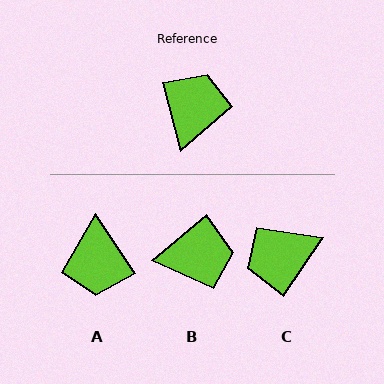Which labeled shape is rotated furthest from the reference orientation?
A, about 161 degrees away.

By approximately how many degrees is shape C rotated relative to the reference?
Approximately 131 degrees counter-clockwise.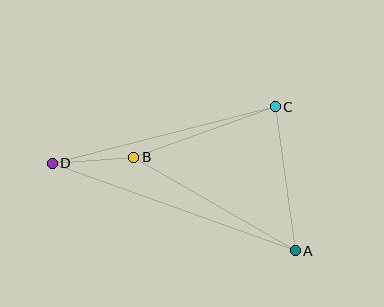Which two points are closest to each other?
Points B and D are closest to each other.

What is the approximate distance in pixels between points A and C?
The distance between A and C is approximately 145 pixels.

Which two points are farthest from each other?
Points A and D are farthest from each other.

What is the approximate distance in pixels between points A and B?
The distance between A and B is approximately 187 pixels.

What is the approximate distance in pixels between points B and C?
The distance between B and C is approximately 150 pixels.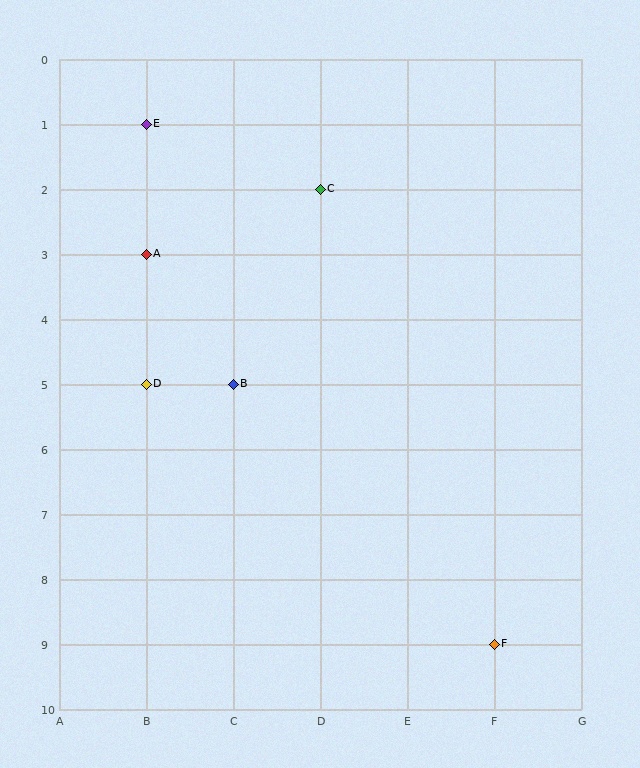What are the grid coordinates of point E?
Point E is at grid coordinates (B, 1).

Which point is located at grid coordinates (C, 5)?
Point B is at (C, 5).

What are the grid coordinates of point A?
Point A is at grid coordinates (B, 3).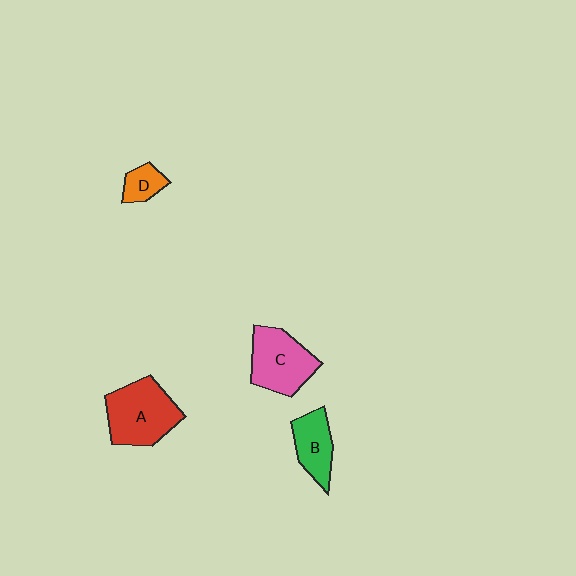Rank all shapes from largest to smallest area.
From largest to smallest: A (red), C (pink), B (green), D (orange).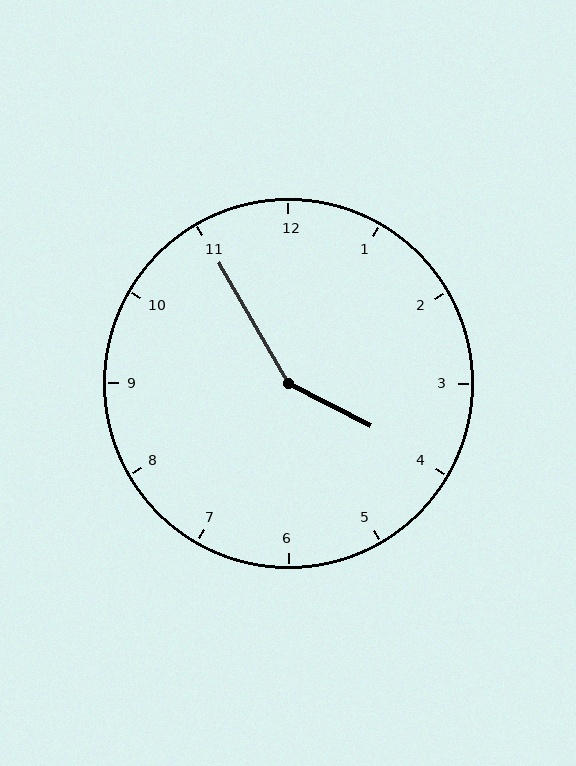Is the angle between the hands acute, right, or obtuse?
It is obtuse.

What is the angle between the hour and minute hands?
Approximately 148 degrees.